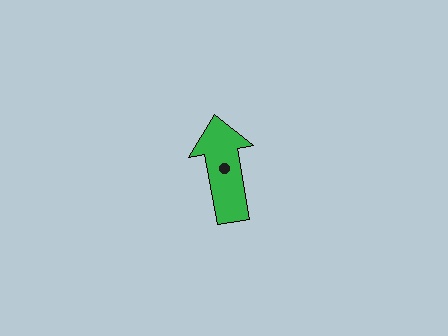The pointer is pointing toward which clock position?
Roughly 12 o'clock.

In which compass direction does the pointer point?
North.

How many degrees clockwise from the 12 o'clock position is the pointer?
Approximately 350 degrees.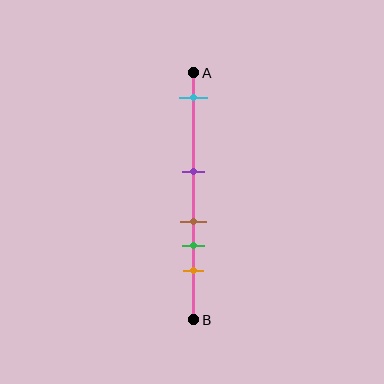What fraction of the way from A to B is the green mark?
The green mark is approximately 70% (0.7) of the way from A to B.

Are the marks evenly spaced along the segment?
No, the marks are not evenly spaced.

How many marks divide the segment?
There are 5 marks dividing the segment.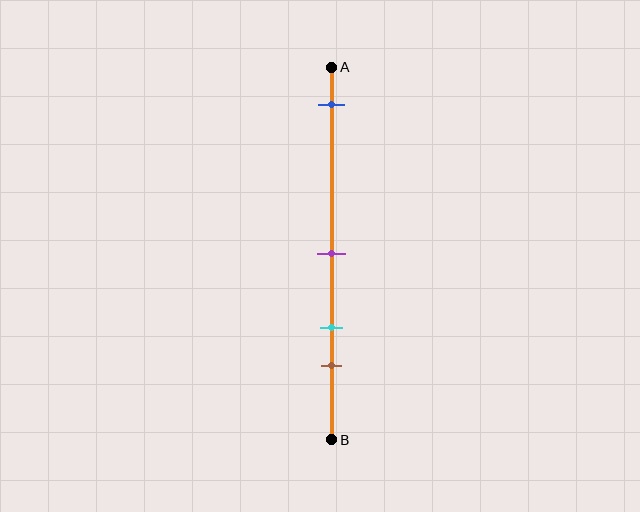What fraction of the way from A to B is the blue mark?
The blue mark is approximately 10% (0.1) of the way from A to B.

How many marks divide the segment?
There are 4 marks dividing the segment.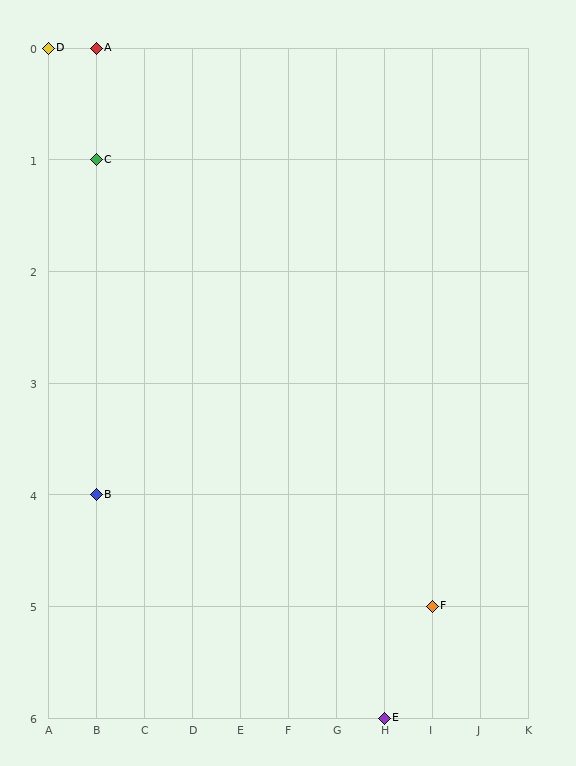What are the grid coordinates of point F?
Point F is at grid coordinates (I, 5).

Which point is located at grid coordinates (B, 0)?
Point A is at (B, 0).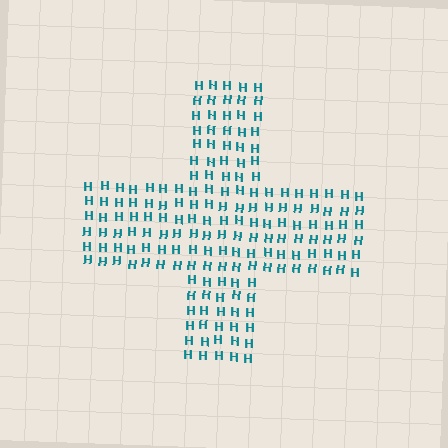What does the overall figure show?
The overall figure shows a cross.